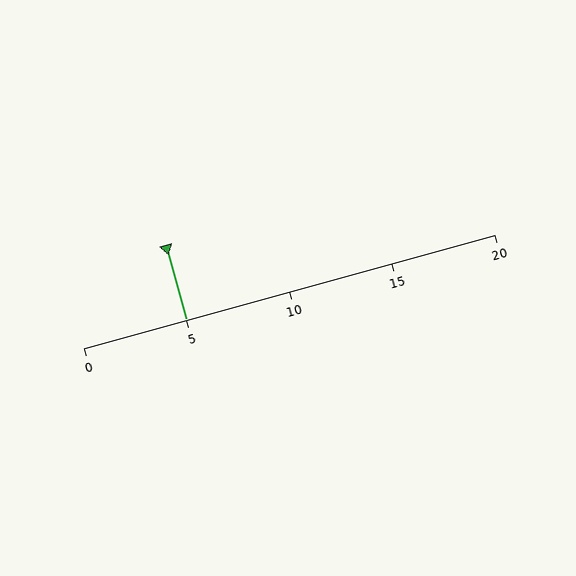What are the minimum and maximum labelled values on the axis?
The axis runs from 0 to 20.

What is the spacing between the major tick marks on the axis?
The major ticks are spaced 5 apart.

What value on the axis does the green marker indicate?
The marker indicates approximately 5.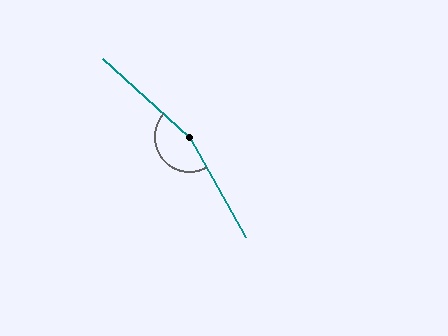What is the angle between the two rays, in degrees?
Approximately 162 degrees.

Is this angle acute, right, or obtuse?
It is obtuse.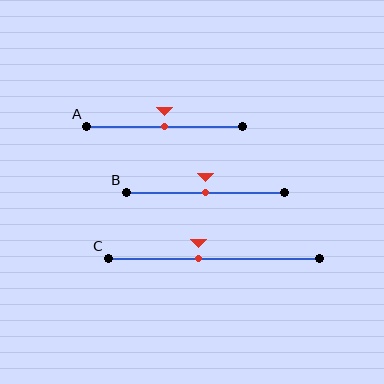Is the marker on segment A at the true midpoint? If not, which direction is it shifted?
Yes, the marker on segment A is at the true midpoint.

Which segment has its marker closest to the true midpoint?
Segment A has its marker closest to the true midpoint.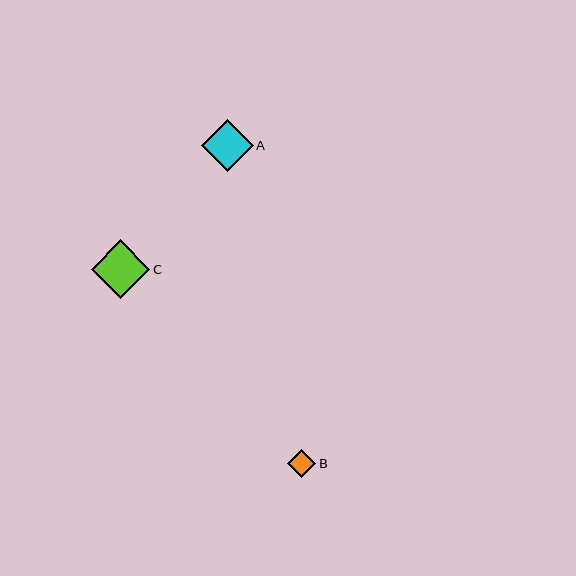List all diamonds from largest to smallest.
From largest to smallest: C, A, B.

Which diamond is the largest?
Diamond C is the largest with a size of approximately 59 pixels.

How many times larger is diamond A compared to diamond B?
Diamond A is approximately 1.9 times the size of diamond B.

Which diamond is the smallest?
Diamond B is the smallest with a size of approximately 28 pixels.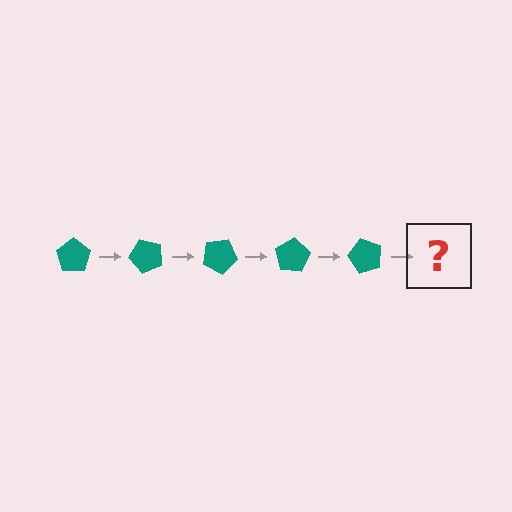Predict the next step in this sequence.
The next step is a teal pentagon rotated 250 degrees.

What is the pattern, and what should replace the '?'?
The pattern is that the pentagon rotates 50 degrees each step. The '?' should be a teal pentagon rotated 250 degrees.